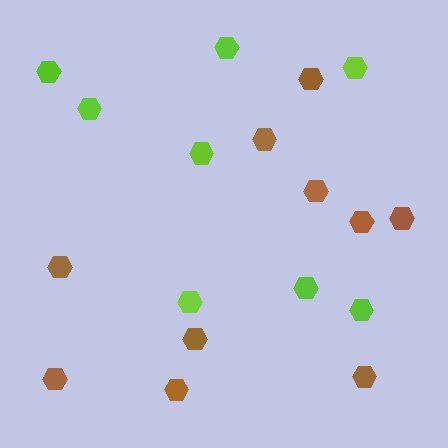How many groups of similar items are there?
There are 2 groups: one group of lime hexagons (8) and one group of brown hexagons (10).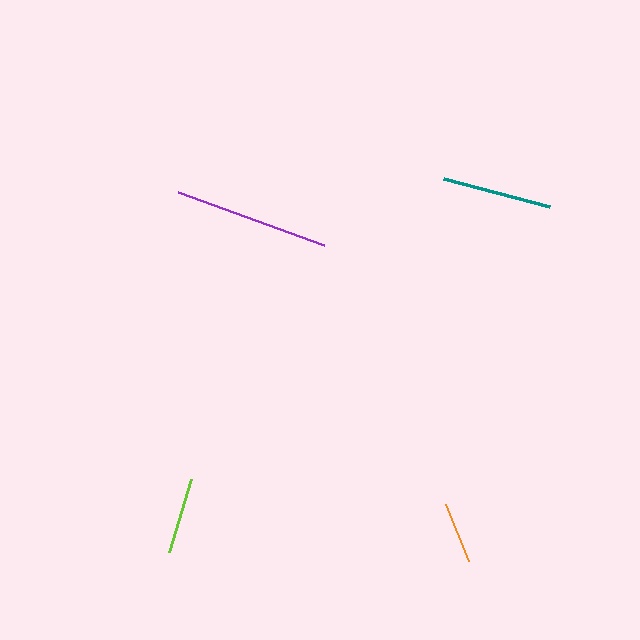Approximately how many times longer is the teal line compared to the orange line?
The teal line is approximately 1.8 times the length of the orange line.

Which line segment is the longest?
The purple line is the longest at approximately 156 pixels.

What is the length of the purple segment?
The purple segment is approximately 156 pixels long.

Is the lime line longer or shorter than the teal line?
The teal line is longer than the lime line.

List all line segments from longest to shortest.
From longest to shortest: purple, teal, lime, orange.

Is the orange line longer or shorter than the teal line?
The teal line is longer than the orange line.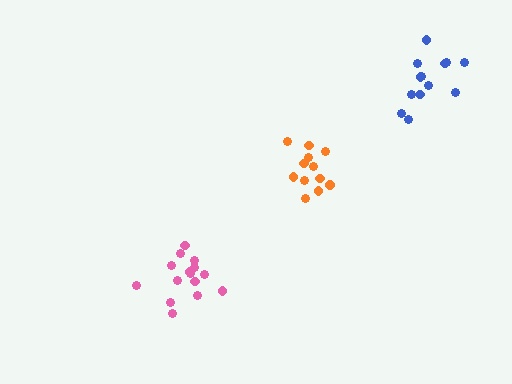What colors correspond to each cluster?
The clusters are colored: pink, blue, orange.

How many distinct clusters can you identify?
There are 3 distinct clusters.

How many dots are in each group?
Group 1: 15 dots, Group 2: 13 dots, Group 3: 12 dots (40 total).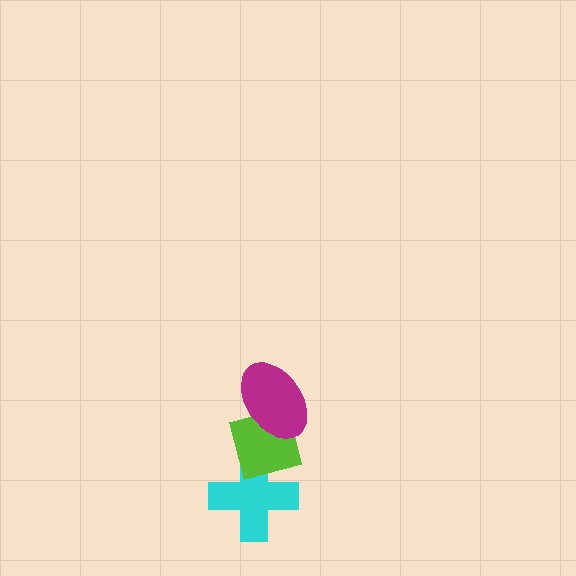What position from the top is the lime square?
The lime square is 2nd from the top.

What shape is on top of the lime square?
The magenta ellipse is on top of the lime square.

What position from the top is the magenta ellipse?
The magenta ellipse is 1st from the top.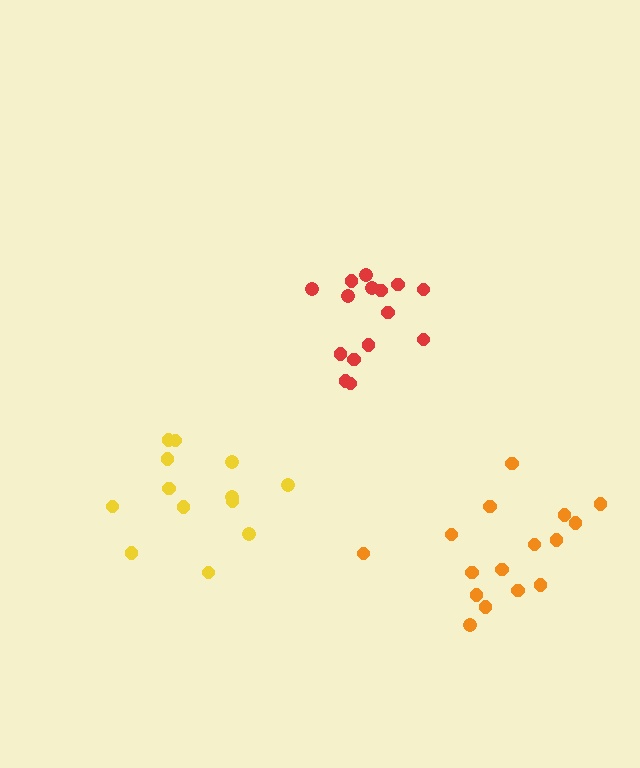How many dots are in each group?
Group 1: 16 dots, Group 2: 13 dots, Group 3: 15 dots (44 total).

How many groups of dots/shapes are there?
There are 3 groups.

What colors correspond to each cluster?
The clusters are colored: orange, yellow, red.